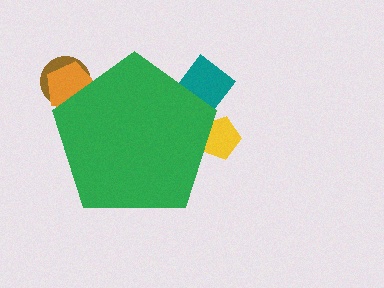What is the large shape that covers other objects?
A green pentagon.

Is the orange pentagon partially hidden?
Yes, the orange pentagon is partially hidden behind the green pentagon.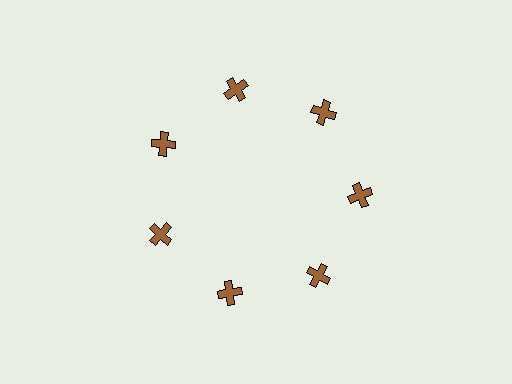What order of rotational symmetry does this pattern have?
This pattern has 7-fold rotational symmetry.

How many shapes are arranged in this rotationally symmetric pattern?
There are 7 shapes, arranged in 7 groups of 1.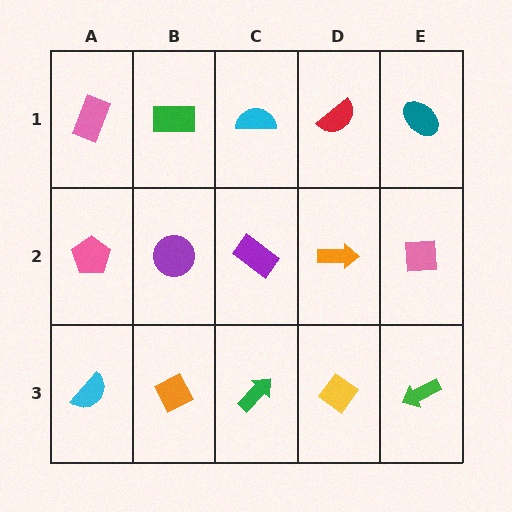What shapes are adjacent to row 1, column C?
A purple rectangle (row 2, column C), a green rectangle (row 1, column B), a red semicircle (row 1, column D).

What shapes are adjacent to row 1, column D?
An orange arrow (row 2, column D), a cyan semicircle (row 1, column C), a teal ellipse (row 1, column E).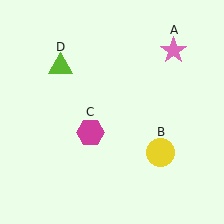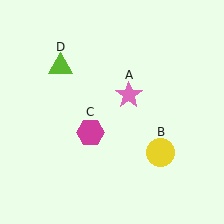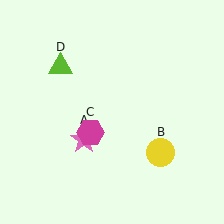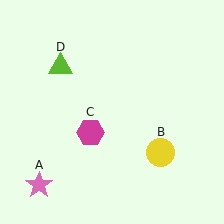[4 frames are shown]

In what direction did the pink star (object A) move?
The pink star (object A) moved down and to the left.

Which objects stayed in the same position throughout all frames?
Yellow circle (object B) and magenta hexagon (object C) and lime triangle (object D) remained stationary.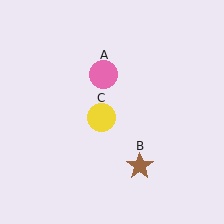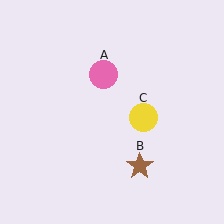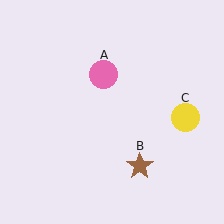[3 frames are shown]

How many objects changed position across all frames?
1 object changed position: yellow circle (object C).